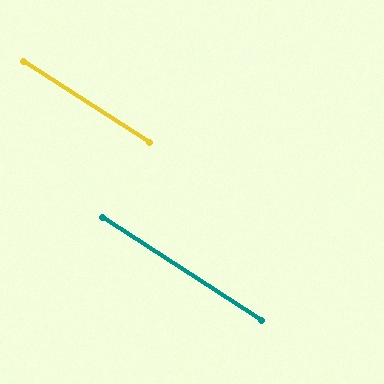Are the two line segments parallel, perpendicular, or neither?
Parallel — their directions differ by only 0.0°.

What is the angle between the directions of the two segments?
Approximately 0 degrees.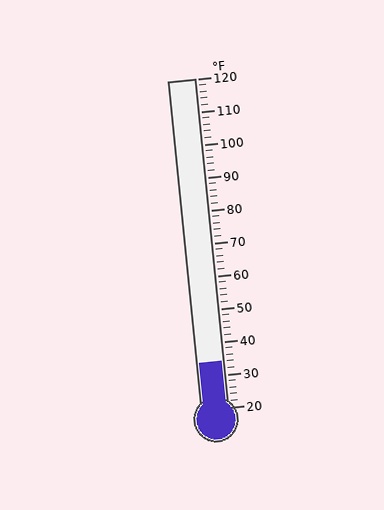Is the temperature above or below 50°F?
The temperature is below 50°F.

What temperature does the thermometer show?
The thermometer shows approximately 34°F.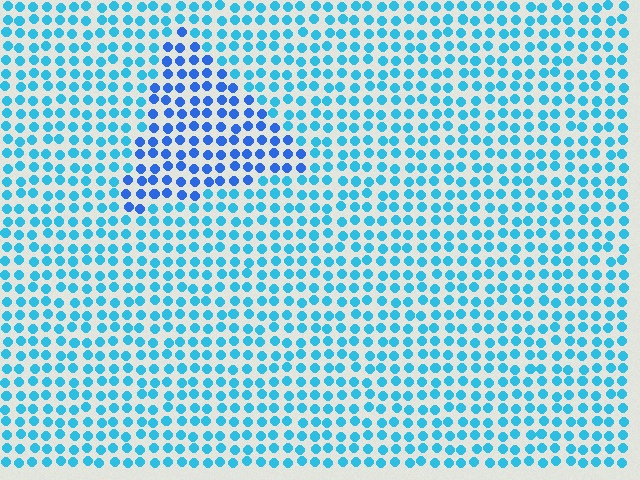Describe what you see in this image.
The image is filled with small cyan elements in a uniform arrangement. A triangle-shaped region is visible where the elements are tinted to a slightly different hue, forming a subtle color boundary.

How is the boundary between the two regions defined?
The boundary is defined purely by a slight shift in hue (about 29 degrees). Spacing, size, and orientation are identical on both sides.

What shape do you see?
I see a triangle.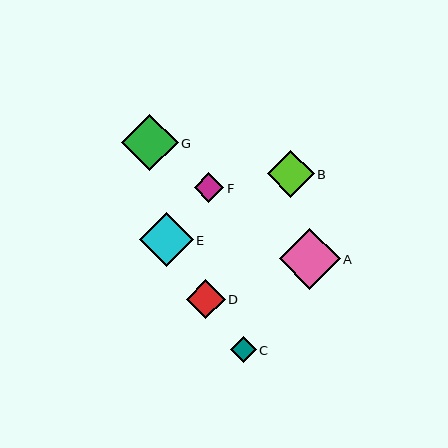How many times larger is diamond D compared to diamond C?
Diamond D is approximately 1.5 times the size of diamond C.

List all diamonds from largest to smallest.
From largest to smallest: A, G, E, B, D, F, C.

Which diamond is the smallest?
Diamond C is the smallest with a size of approximately 25 pixels.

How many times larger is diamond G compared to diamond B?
Diamond G is approximately 1.2 times the size of diamond B.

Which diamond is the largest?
Diamond A is the largest with a size of approximately 61 pixels.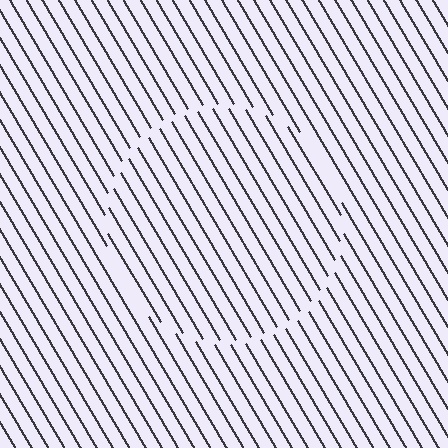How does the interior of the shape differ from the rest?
The interior of the shape contains the same grating, shifted by half a period — the contour is defined by the phase discontinuity where line-ends from the inner and outer gratings abut.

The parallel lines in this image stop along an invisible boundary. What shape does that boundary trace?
An illusory circle. The interior of the shape contains the same grating, shifted by half a period — the contour is defined by the phase discontinuity where line-ends from the inner and outer gratings abut.